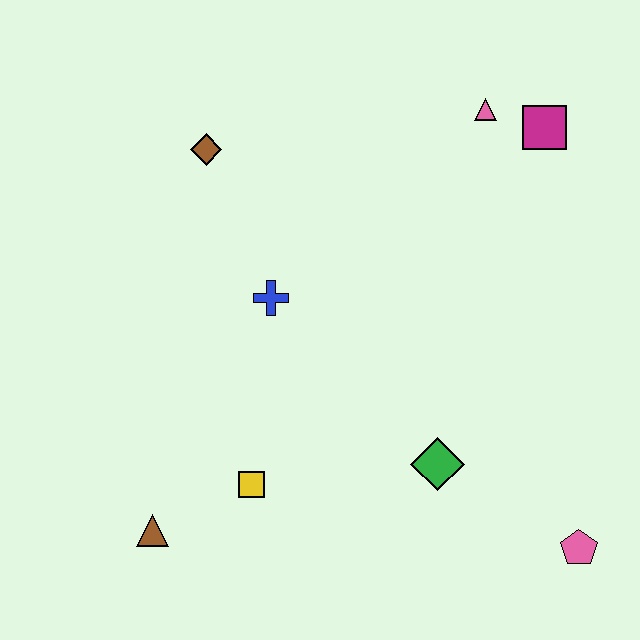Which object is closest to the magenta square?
The pink triangle is closest to the magenta square.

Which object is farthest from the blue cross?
The pink pentagon is farthest from the blue cross.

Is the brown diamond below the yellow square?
No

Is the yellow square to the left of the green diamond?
Yes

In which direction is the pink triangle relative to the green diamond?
The pink triangle is above the green diamond.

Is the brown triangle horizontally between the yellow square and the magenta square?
No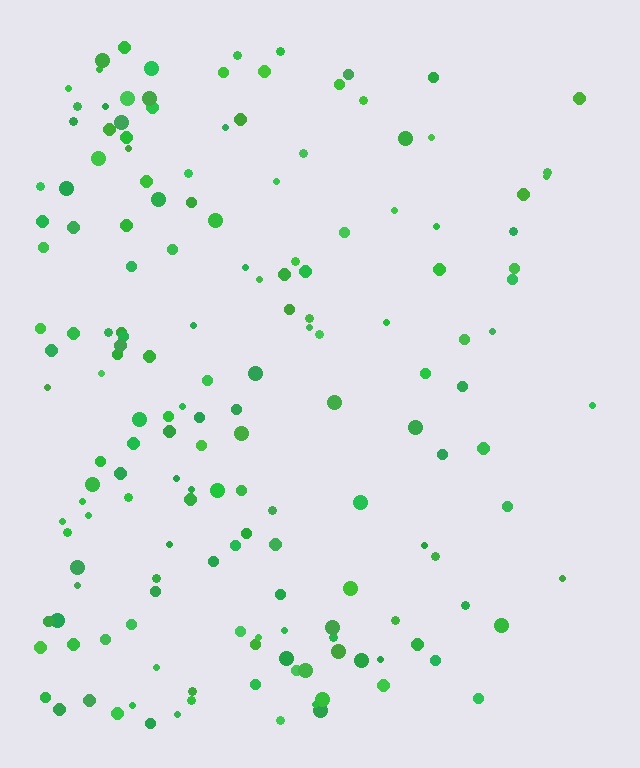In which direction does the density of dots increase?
From right to left, with the left side densest.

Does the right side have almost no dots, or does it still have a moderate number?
Still a moderate number, just noticeably fewer than the left.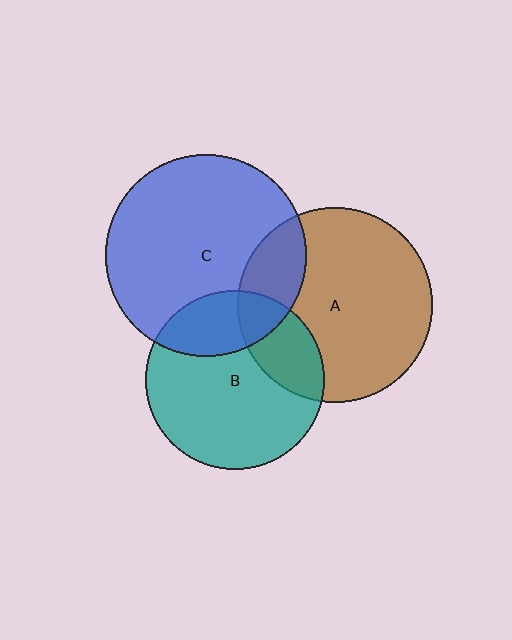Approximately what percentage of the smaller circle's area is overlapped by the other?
Approximately 25%.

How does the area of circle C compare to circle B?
Approximately 1.3 times.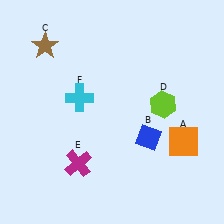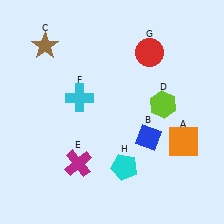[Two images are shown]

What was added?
A red circle (G), a cyan pentagon (H) were added in Image 2.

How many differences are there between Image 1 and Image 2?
There are 2 differences between the two images.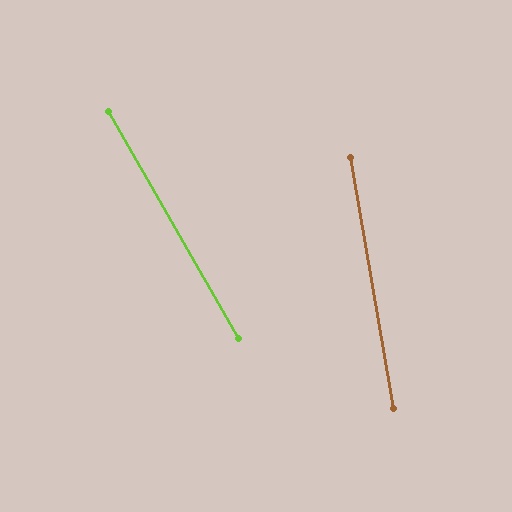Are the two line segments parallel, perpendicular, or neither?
Neither parallel nor perpendicular — they differ by about 20°.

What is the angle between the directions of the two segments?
Approximately 20 degrees.